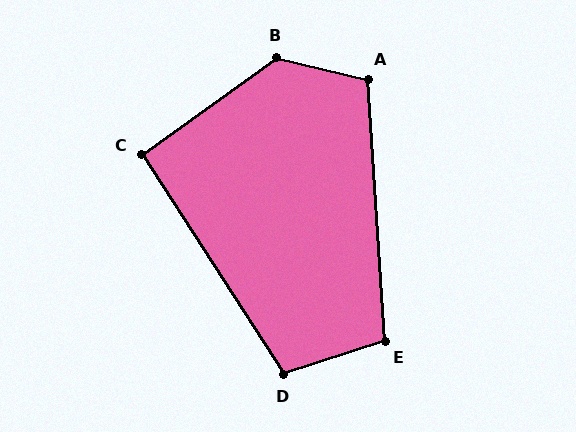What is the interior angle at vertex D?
Approximately 105 degrees (obtuse).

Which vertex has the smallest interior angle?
C, at approximately 93 degrees.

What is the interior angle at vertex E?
Approximately 104 degrees (obtuse).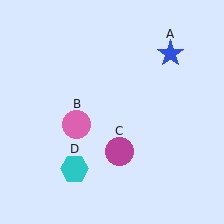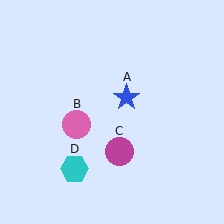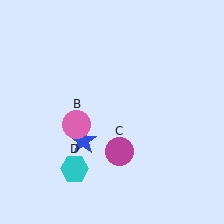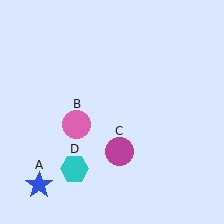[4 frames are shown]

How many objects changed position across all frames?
1 object changed position: blue star (object A).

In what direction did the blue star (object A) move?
The blue star (object A) moved down and to the left.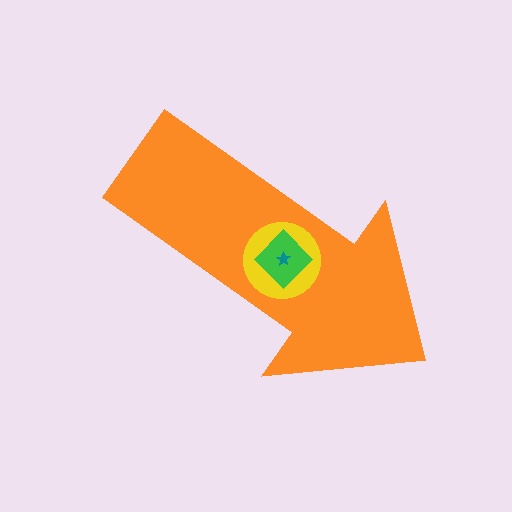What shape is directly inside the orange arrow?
The yellow circle.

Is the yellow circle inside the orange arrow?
Yes.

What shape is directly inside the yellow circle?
The green diamond.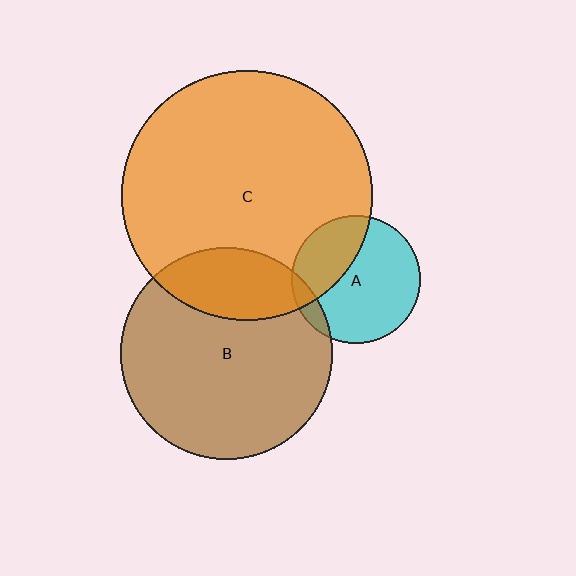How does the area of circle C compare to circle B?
Approximately 1.4 times.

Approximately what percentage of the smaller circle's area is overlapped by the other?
Approximately 10%.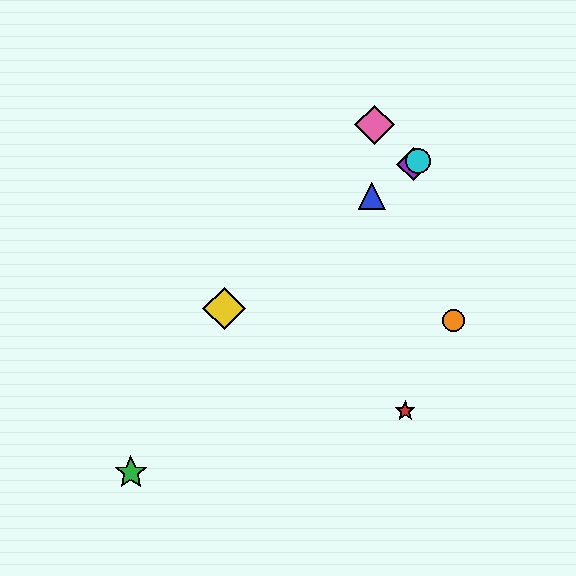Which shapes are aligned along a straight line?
The blue triangle, the yellow diamond, the purple diamond, the cyan circle are aligned along a straight line.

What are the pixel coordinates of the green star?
The green star is at (131, 473).